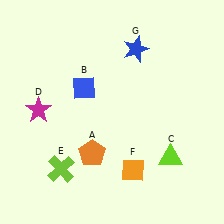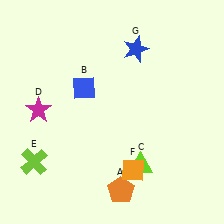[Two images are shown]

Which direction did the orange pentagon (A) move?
The orange pentagon (A) moved down.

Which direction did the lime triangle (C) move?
The lime triangle (C) moved left.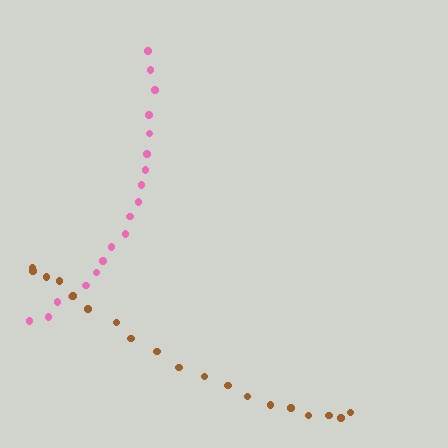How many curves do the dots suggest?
There are 2 distinct paths.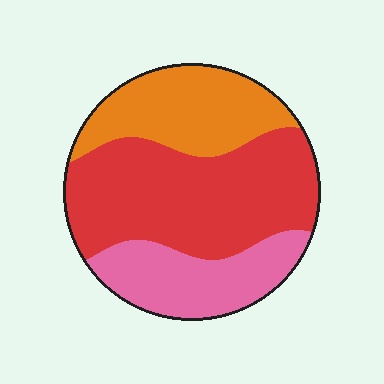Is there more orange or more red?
Red.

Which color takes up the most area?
Red, at roughly 50%.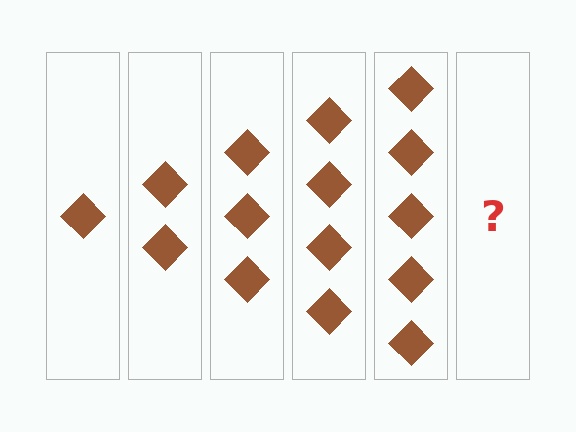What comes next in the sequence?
The next element should be 6 diamonds.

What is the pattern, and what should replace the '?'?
The pattern is that each step adds one more diamond. The '?' should be 6 diamonds.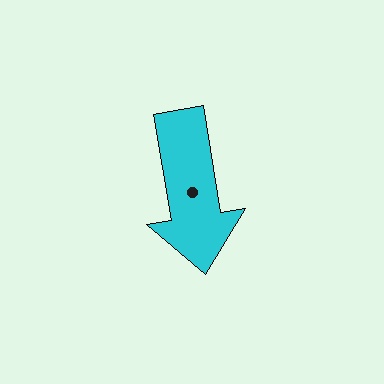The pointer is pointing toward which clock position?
Roughly 6 o'clock.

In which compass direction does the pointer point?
South.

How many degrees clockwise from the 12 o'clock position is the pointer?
Approximately 171 degrees.